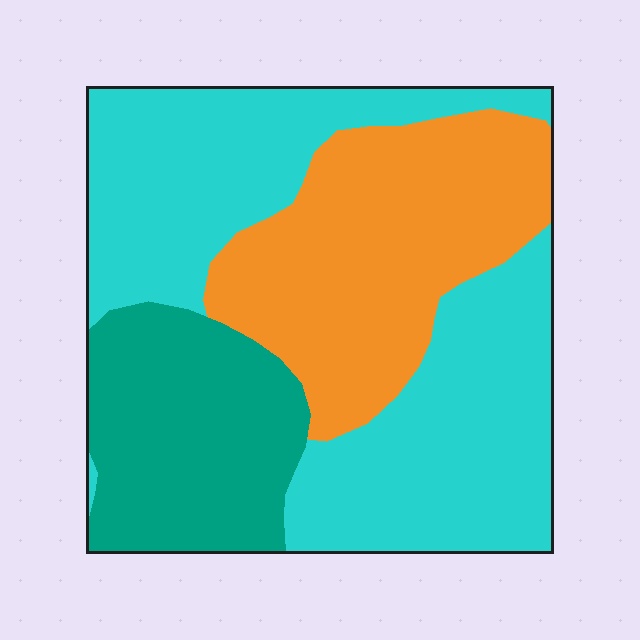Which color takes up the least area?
Teal, at roughly 20%.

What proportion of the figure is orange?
Orange takes up between a sixth and a third of the figure.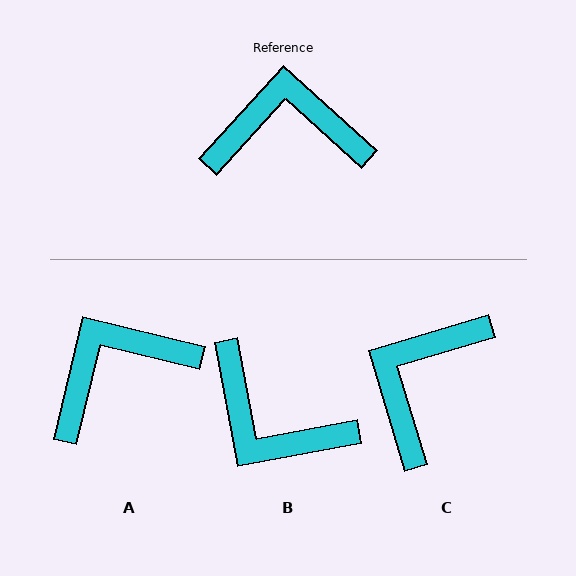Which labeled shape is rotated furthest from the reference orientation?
B, about 143 degrees away.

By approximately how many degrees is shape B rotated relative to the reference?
Approximately 143 degrees counter-clockwise.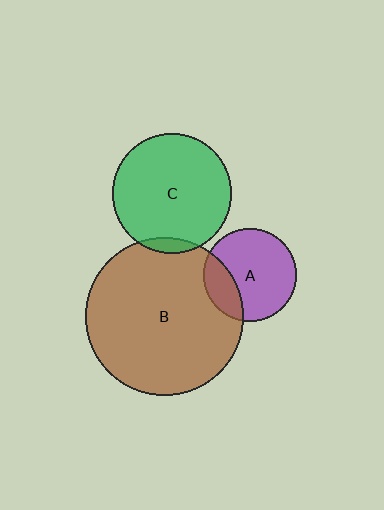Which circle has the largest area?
Circle B (brown).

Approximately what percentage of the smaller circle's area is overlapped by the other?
Approximately 25%.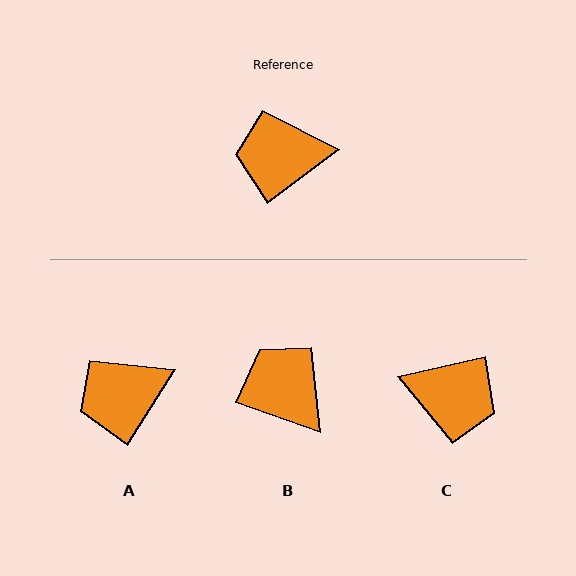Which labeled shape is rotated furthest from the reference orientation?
C, about 156 degrees away.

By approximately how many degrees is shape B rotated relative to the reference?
Approximately 57 degrees clockwise.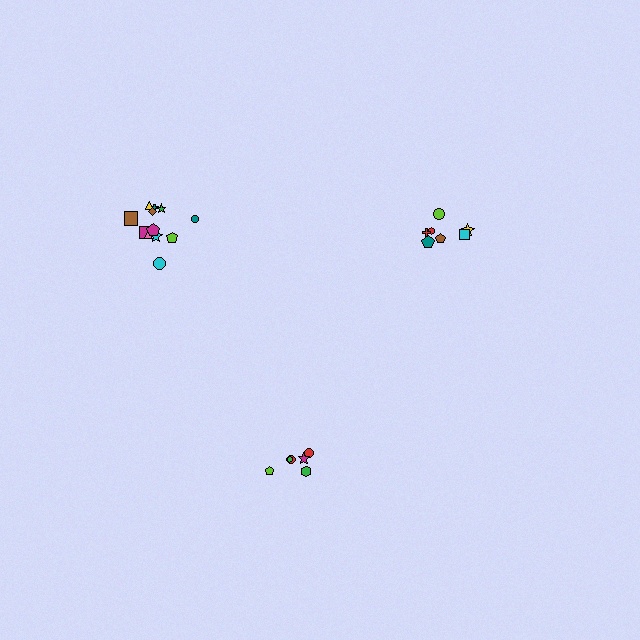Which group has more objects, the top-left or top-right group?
The top-left group.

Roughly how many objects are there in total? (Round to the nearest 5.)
Roughly 25 objects in total.